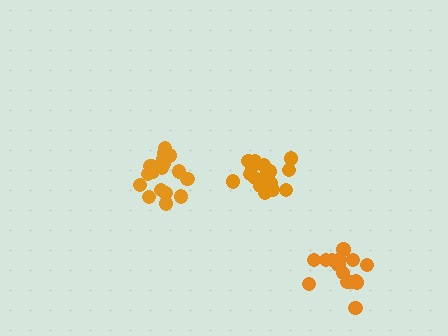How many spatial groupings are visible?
There are 3 spatial groupings.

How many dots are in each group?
Group 1: 18 dots, Group 2: 18 dots, Group 3: 15 dots (51 total).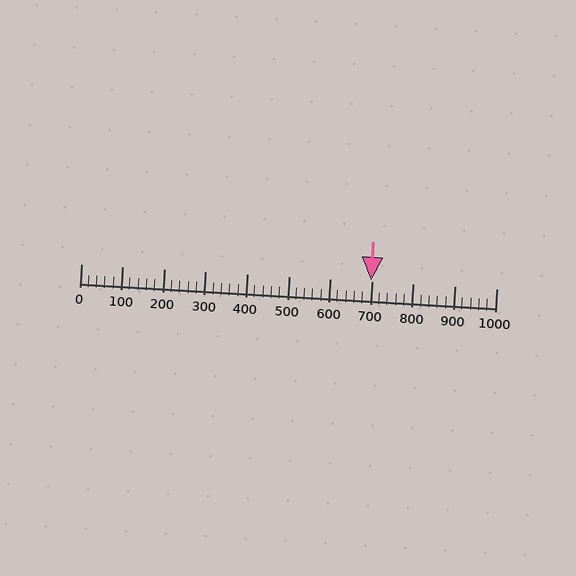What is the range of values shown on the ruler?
The ruler shows values from 0 to 1000.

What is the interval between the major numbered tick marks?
The major tick marks are spaced 100 units apart.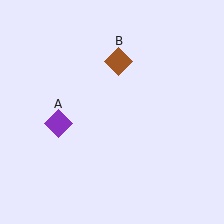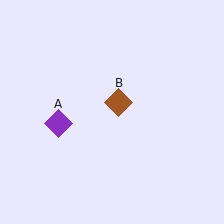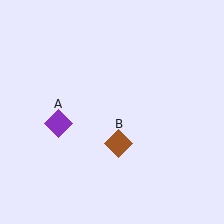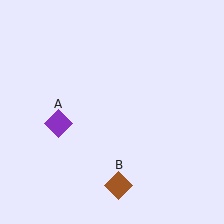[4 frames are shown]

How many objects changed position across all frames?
1 object changed position: brown diamond (object B).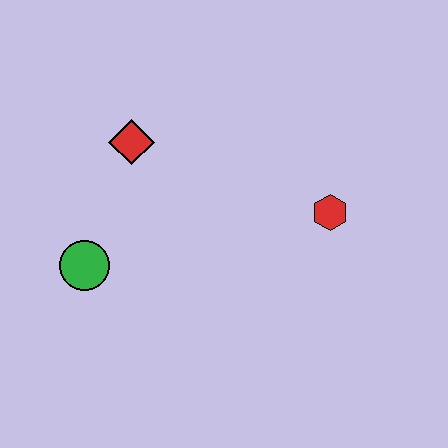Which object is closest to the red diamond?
The green circle is closest to the red diamond.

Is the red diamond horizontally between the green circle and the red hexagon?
Yes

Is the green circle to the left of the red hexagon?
Yes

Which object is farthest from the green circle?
The red hexagon is farthest from the green circle.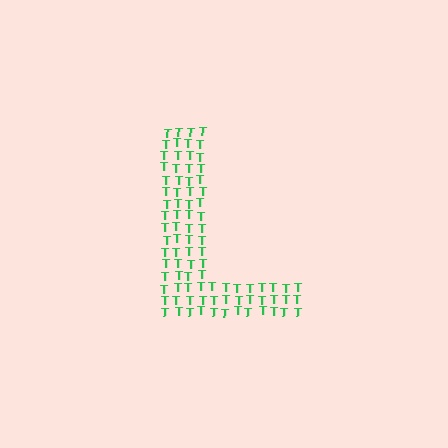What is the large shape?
The large shape is the letter L.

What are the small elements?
The small elements are letter T's.